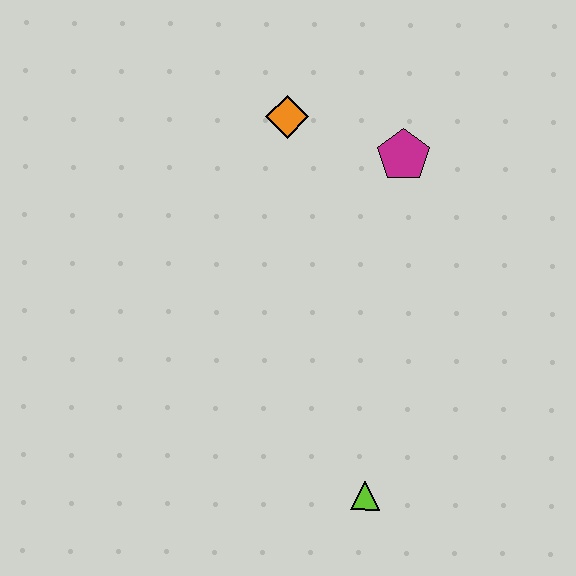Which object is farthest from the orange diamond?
The lime triangle is farthest from the orange diamond.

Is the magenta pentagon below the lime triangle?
No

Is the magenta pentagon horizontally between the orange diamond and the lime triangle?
No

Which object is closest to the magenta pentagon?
The orange diamond is closest to the magenta pentagon.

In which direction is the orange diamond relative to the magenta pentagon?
The orange diamond is to the left of the magenta pentagon.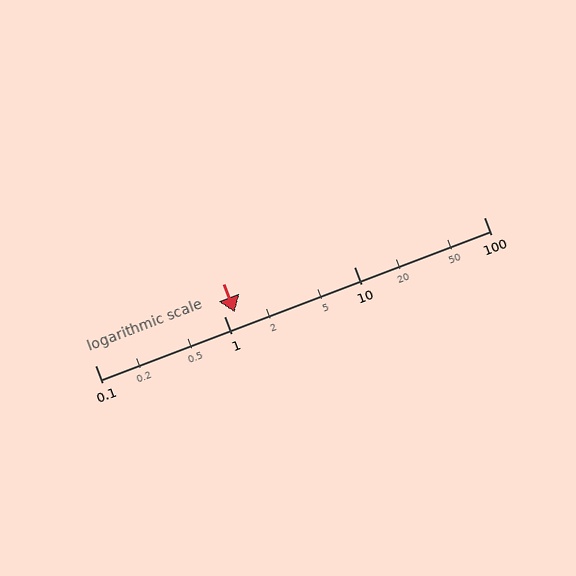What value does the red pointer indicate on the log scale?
The pointer indicates approximately 1.2.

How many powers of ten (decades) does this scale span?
The scale spans 3 decades, from 0.1 to 100.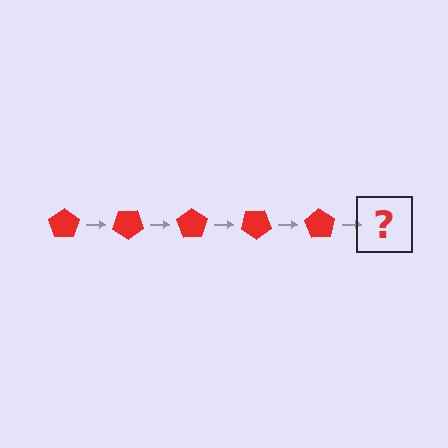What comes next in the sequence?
The next element should be a red pentagon rotated 175 degrees.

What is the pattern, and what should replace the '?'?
The pattern is that the pentagon rotates 35 degrees each step. The '?' should be a red pentagon rotated 175 degrees.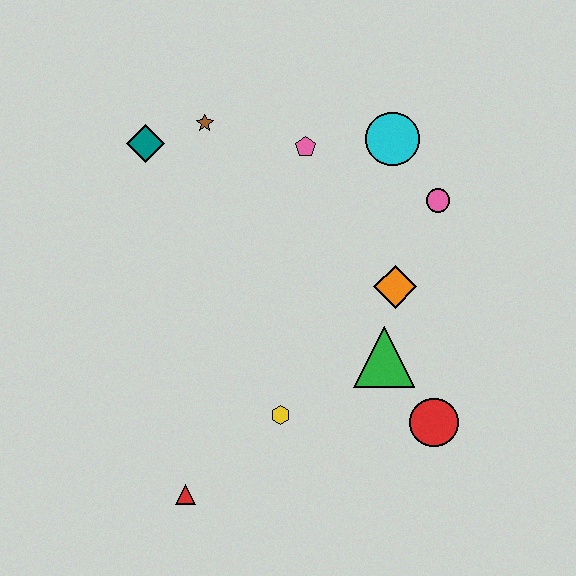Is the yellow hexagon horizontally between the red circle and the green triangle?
No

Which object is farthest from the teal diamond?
The red circle is farthest from the teal diamond.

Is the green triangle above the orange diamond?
No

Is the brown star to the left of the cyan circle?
Yes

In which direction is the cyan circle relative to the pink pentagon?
The cyan circle is to the right of the pink pentagon.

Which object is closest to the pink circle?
The cyan circle is closest to the pink circle.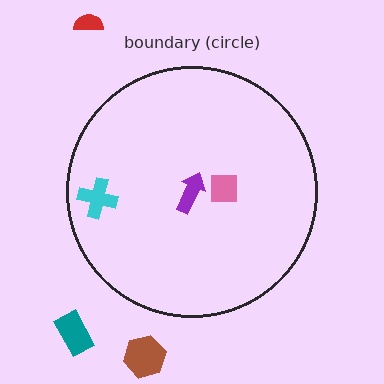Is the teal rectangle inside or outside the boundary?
Outside.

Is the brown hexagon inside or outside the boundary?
Outside.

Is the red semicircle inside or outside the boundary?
Outside.